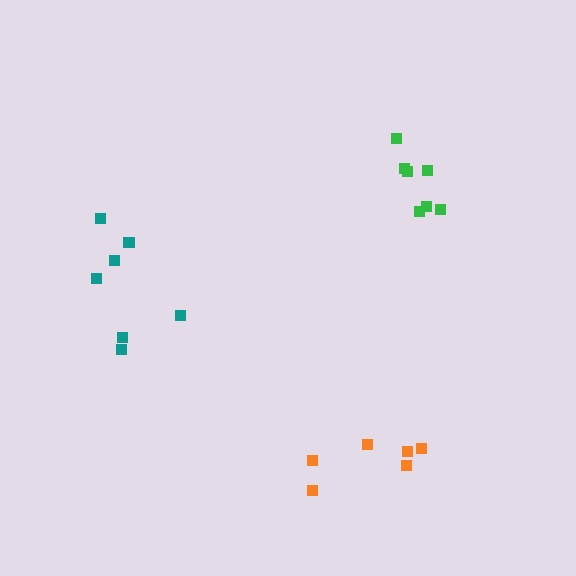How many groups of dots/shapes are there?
There are 3 groups.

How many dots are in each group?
Group 1: 7 dots, Group 2: 7 dots, Group 3: 6 dots (20 total).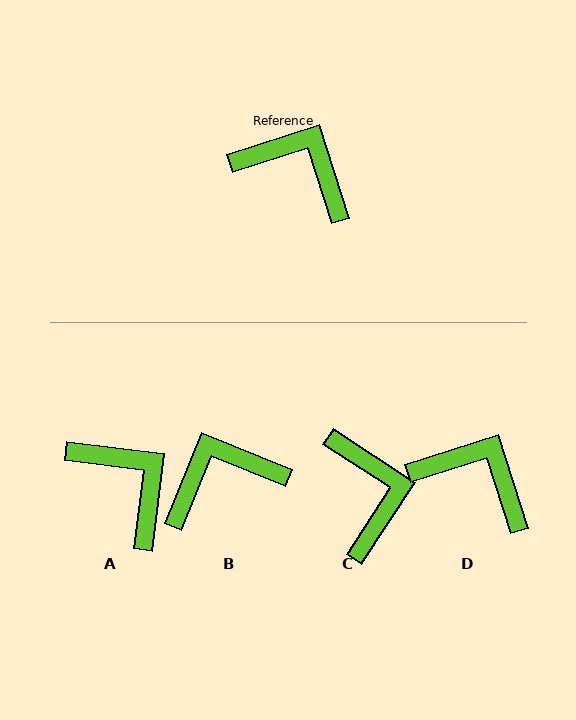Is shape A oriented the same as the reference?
No, it is off by about 25 degrees.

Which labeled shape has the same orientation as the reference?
D.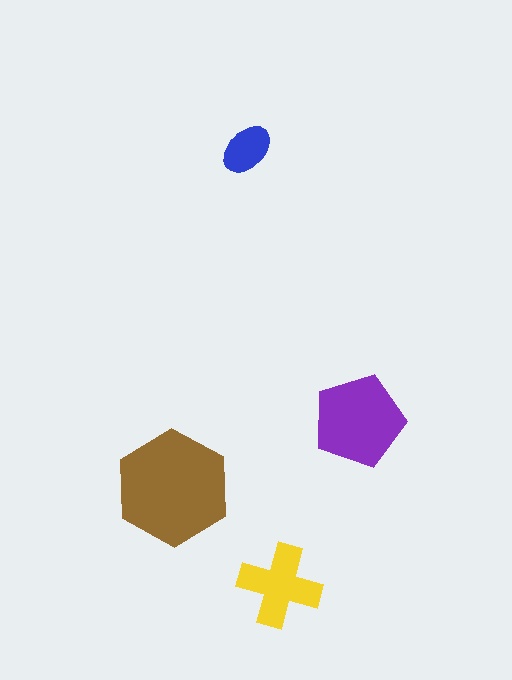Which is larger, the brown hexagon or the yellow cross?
The brown hexagon.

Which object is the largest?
The brown hexagon.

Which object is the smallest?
The blue ellipse.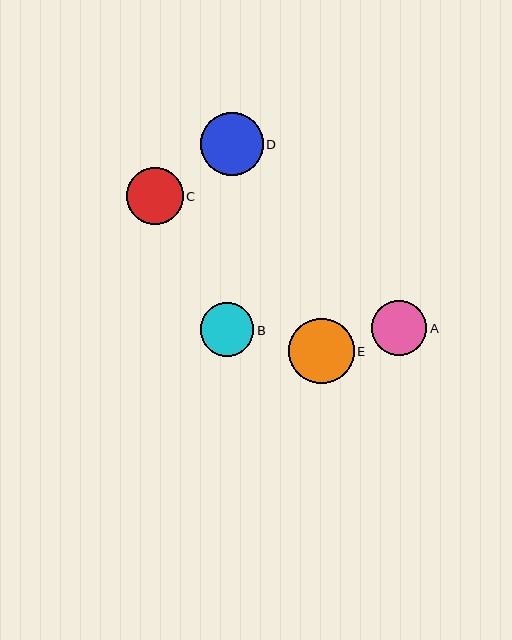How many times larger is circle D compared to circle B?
Circle D is approximately 1.2 times the size of circle B.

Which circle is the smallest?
Circle B is the smallest with a size of approximately 54 pixels.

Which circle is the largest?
Circle E is the largest with a size of approximately 65 pixels.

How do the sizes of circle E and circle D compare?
Circle E and circle D are approximately the same size.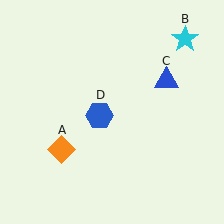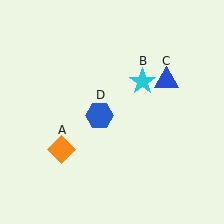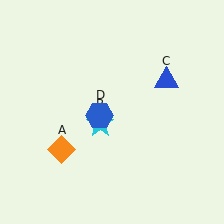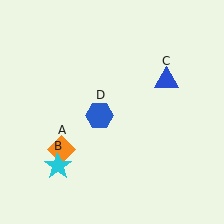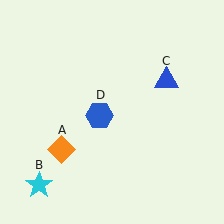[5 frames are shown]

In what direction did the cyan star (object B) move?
The cyan star (object B) moved down and to the left.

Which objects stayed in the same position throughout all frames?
Orange diamond (object A) and blue triangle (object C) and blue hexagon (object D) remained stationary.